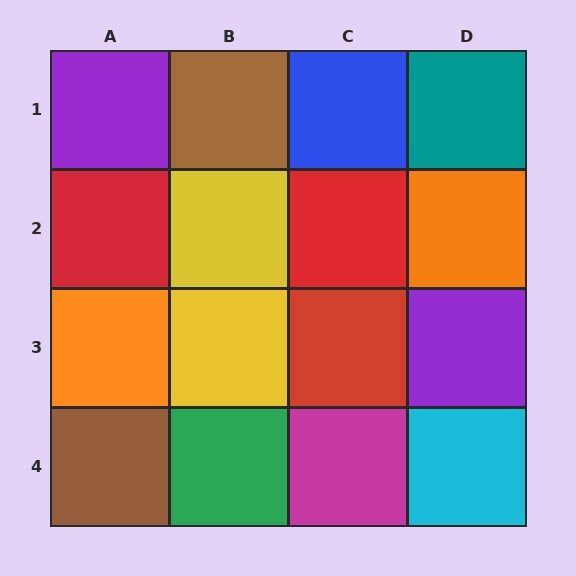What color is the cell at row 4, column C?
Magenta.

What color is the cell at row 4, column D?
Cyan.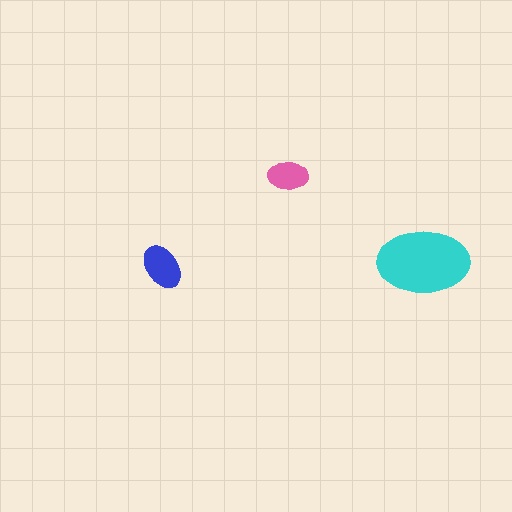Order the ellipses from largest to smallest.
the cyan one, the blue one, the pink one.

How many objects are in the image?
There are 3 objects in the image.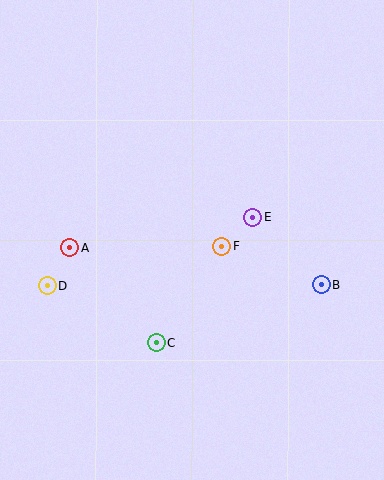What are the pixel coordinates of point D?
Point D is at (47, 285).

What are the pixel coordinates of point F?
Point F is at (222, 246).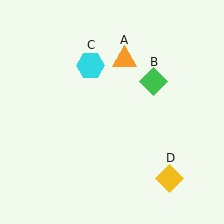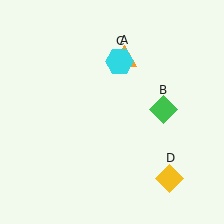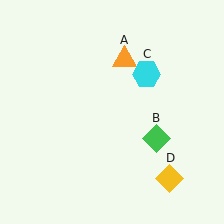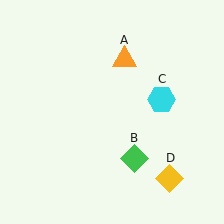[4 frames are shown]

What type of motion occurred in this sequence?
The green diamond (object B), cyan hexagon (object C) rotated clockwise around the center of the scene.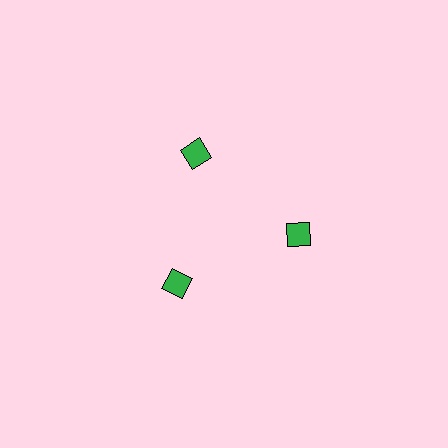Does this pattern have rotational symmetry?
Yes, this pattern has 3-fold rotational symmetry. It looks the same after rotating 120 degrees around the center.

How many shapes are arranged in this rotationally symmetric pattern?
There are 3 shapes, arranged in 3 groups of 1.